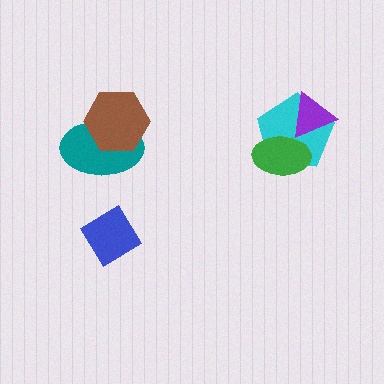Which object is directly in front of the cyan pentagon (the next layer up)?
The purple triangle is directly in front of the cyan pentagon.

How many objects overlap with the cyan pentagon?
2 objects overlap with the cyan pentagon.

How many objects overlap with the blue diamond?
0 objects overlap with the blue diamond.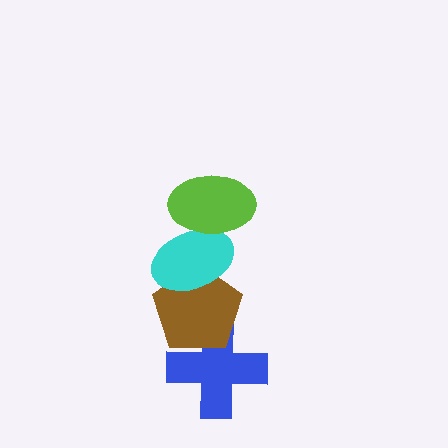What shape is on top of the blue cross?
The brown pentagon is on top of the blue cross.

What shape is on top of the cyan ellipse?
The lime ellipse is on top of the cyan ellipse.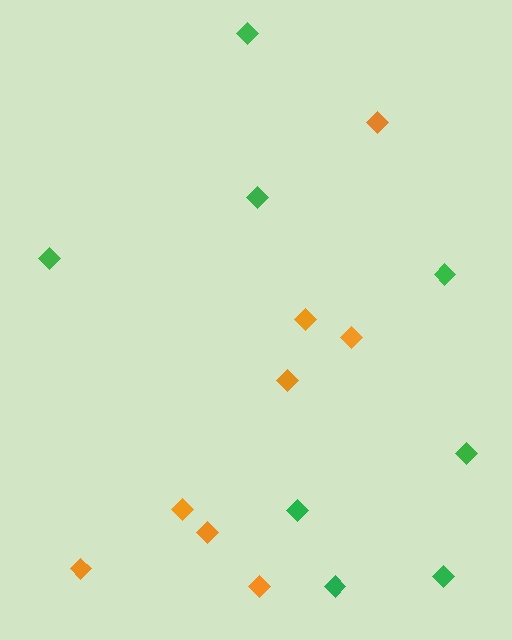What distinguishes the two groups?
There are 2 groups: one group of green diamonds (8) and one group of orange diamonds (8).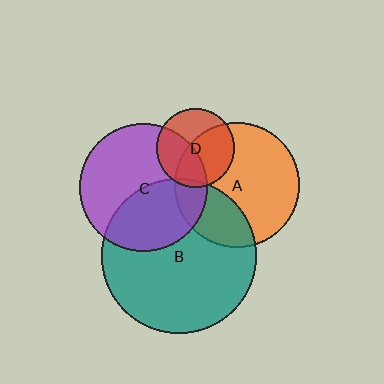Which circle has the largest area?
Circle B (teal).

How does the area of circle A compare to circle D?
Approximately 2.5 times.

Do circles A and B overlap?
Yes.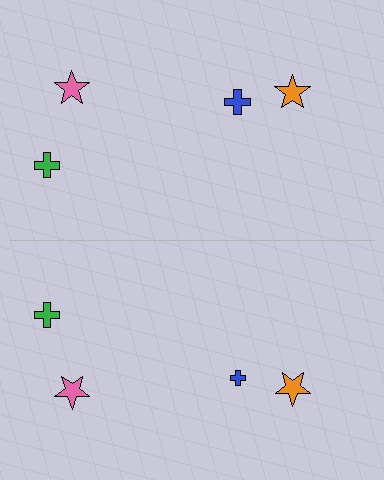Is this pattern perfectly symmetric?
No, the pattern is not perfectly symmetric. The blue cross on the bottom side has a different size than its mirror counterpart.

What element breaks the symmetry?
The blue cross on the bottom side has a different size than its mirror counterpart.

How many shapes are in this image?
There are 8 shapes in this image.